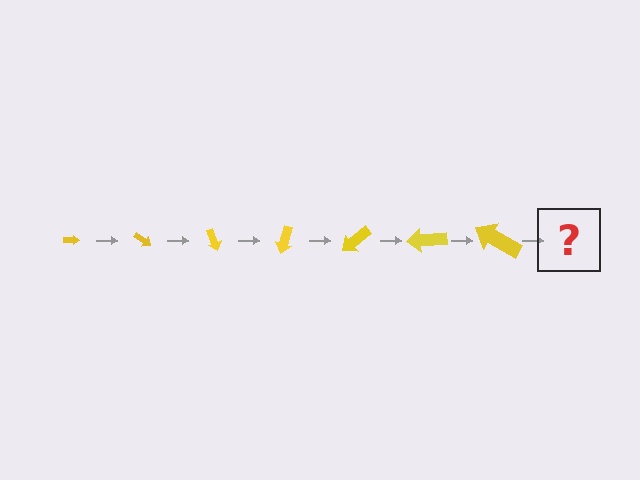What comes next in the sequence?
The next element should be an arrow, larger than the previous one and rotated 245 degrees from the start.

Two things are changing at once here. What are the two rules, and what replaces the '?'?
The two rules are that the arrow grows larger each step and it rotates 35 degrees each step. The '?' should be an arrow, larger than the previous one and rotated 245 degrees from the start.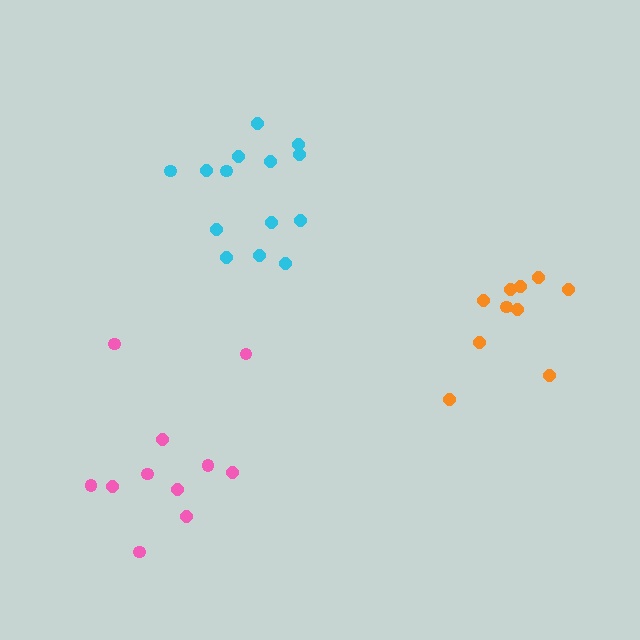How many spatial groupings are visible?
There are 3 spatial groupings.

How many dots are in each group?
Group 1: 11 dots, Group 2: 10 dots, Group 3: 14 dots (35 total).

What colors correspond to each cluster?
The clusters are colored: pink, orange, cyan.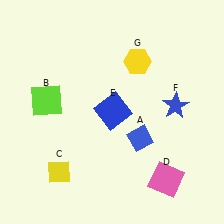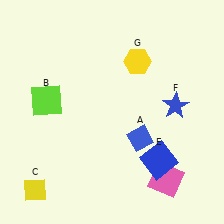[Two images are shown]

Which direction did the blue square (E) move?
The blue square (E) moved down.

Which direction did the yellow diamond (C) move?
The yellow diamond (C) moved left.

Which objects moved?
The objects that moved are: the yellow diamond (C), the blue square (E).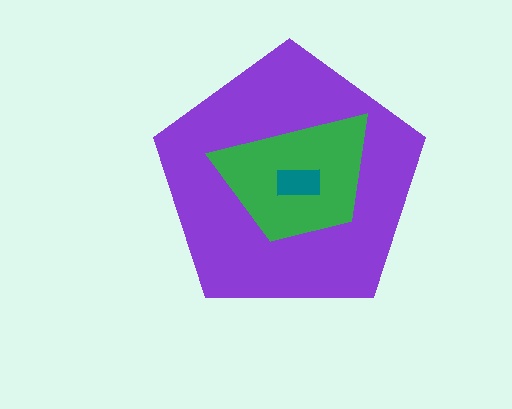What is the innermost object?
The teal rectangle.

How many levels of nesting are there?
3.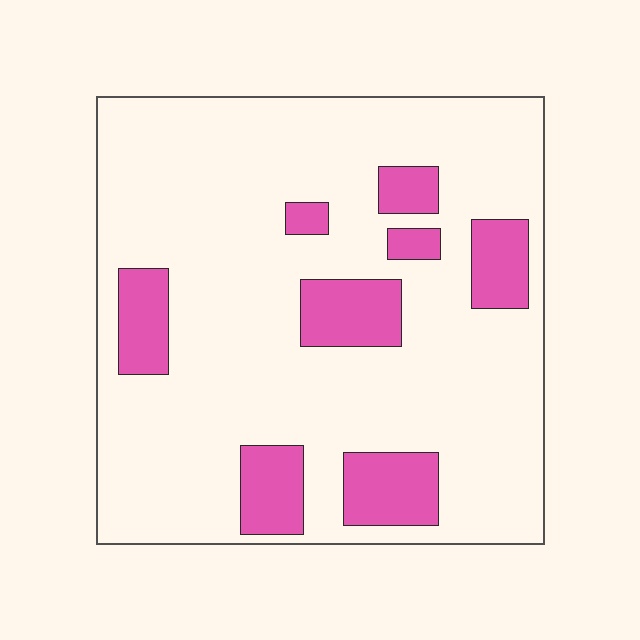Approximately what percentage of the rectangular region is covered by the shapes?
Approximately 20%.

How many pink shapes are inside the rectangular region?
8.